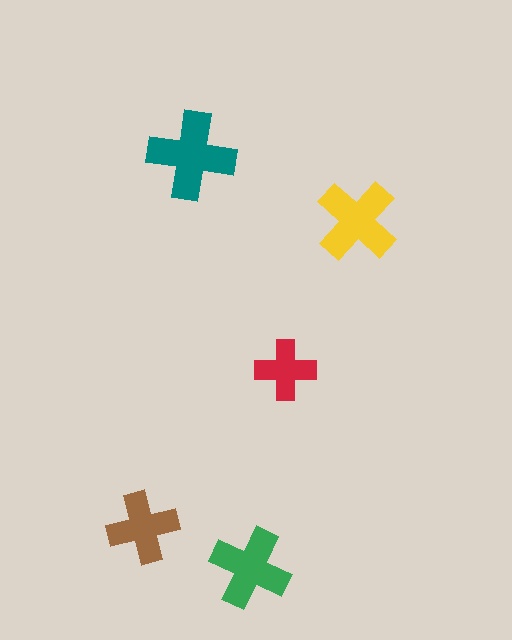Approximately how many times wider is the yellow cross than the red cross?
About 1.5 times wider.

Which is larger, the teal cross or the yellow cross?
The teal one.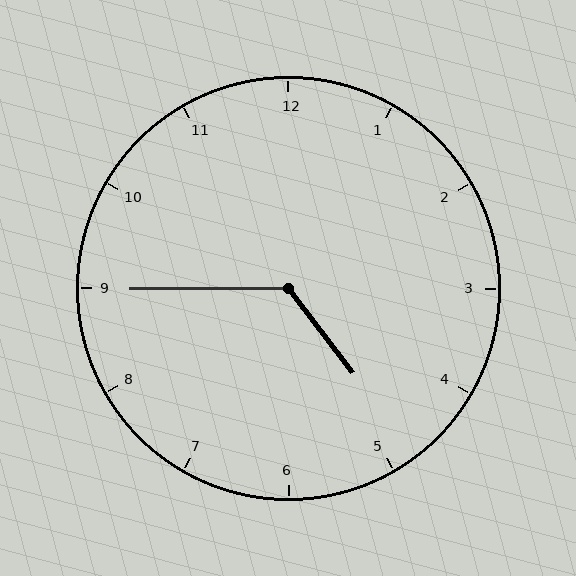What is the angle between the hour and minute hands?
Approximately 128 degrees.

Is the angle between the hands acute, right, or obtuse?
It is obtuse.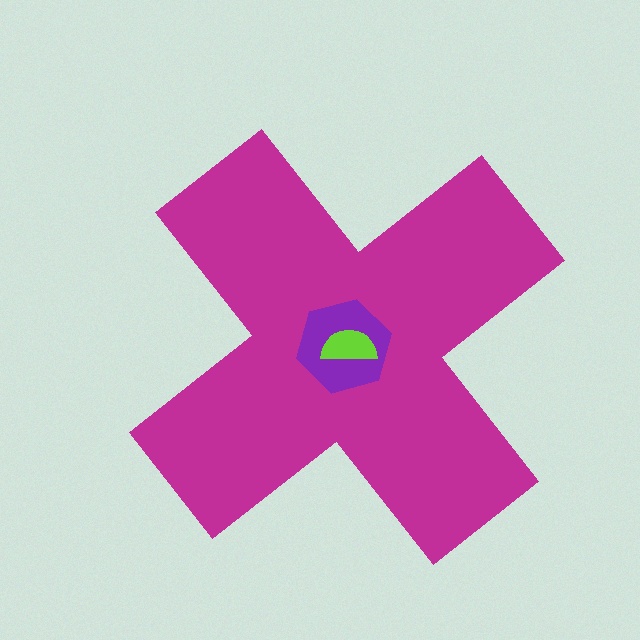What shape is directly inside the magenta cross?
The purple hexagon.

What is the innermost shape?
The lime semicircle.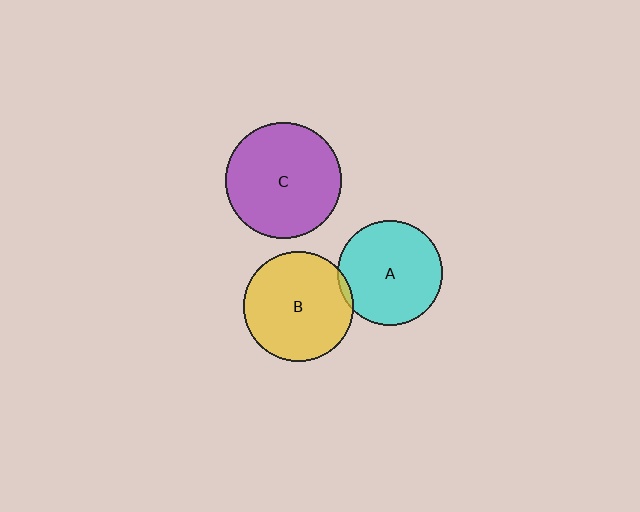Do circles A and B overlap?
Yes.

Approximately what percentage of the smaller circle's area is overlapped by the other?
Approximately 5%.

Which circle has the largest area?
Circle C (purple).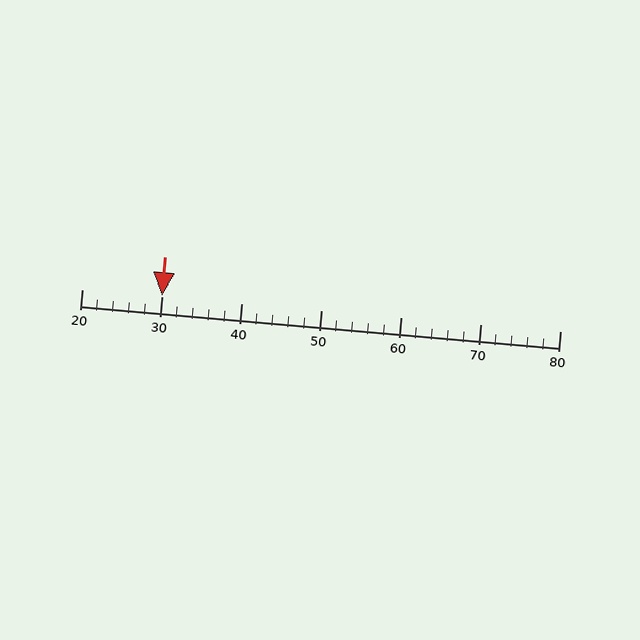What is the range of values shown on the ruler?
The ruler shows values from 20 to 80.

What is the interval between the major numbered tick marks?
The major tick marks are spaced 10 units apart.